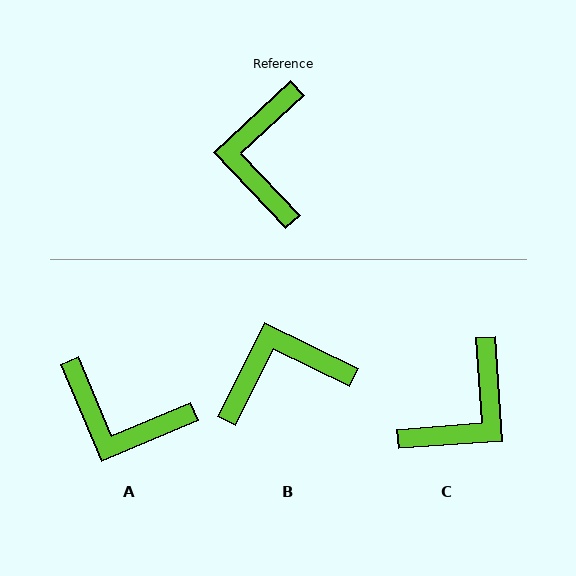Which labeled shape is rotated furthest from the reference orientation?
C, about 141 degrees away.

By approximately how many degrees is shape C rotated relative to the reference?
Approximately 141 degrees counter-clockwise.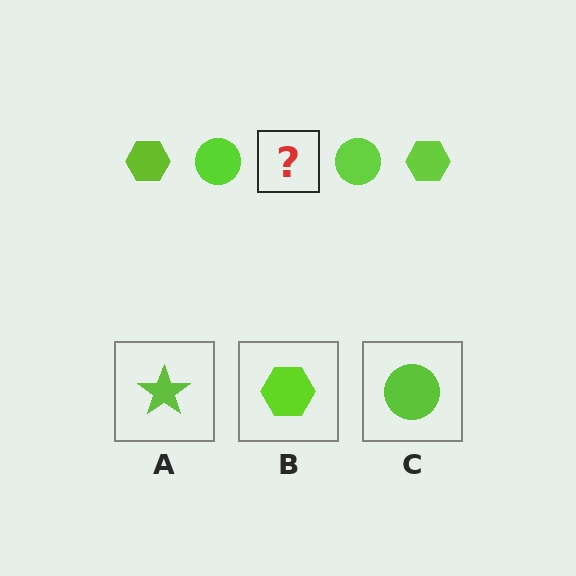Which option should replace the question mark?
Option B.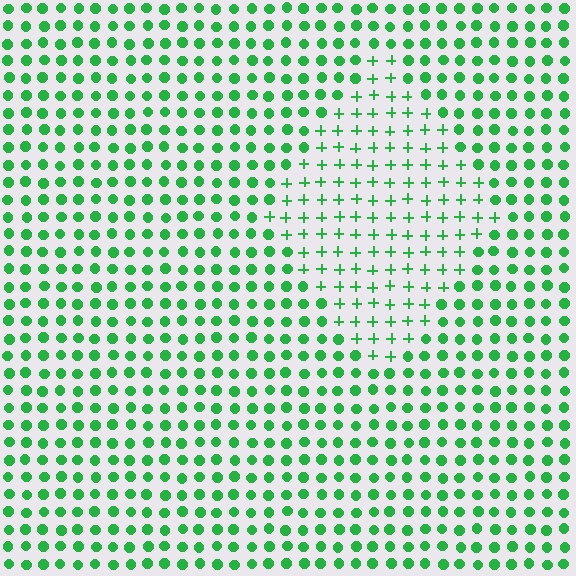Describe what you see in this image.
The image is filled with small green elements arranged in a uniform grid. A diamond-shaped region contains plus signs, while the surrounding area contains circles. The boundary is defined purely by the change in element shape.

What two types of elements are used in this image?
The image uses plus signs inside the diamond region and circles outside it.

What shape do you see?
I see a diamond.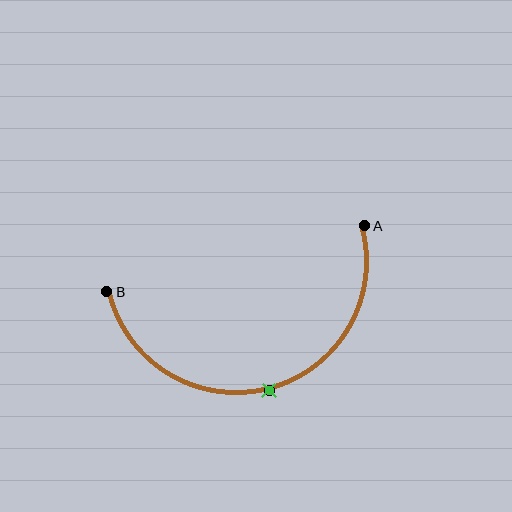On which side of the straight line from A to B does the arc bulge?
The arc bulges below the straight line connecting A and B.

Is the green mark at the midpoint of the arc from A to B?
Yes. The green mark lies on the arc at equal arc-length from both A and B — it is the arc midpoint.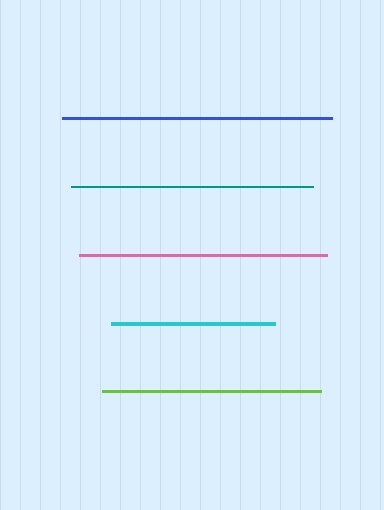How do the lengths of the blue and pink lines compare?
The blue and pink lines are approximately the same length.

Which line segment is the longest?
The blue line is the longest at approximately 270 pixels.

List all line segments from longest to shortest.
From longest to shortest: blue, pink, teal, lime, cyan.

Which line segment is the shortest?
The cyan line is the shortest at approximately 164 pixels.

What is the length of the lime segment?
The lime segment is approximately 219 pixels long.